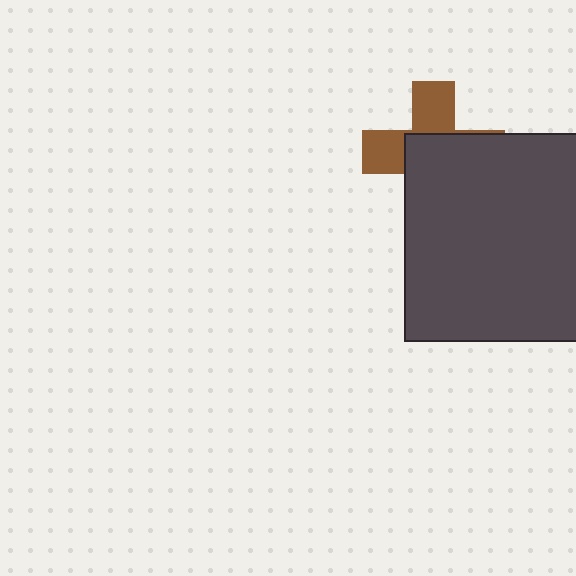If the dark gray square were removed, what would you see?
You would see the complete brown cross.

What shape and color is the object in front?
The object in front is a dark gray square.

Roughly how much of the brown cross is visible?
A small part of it is visible (roughly 41%).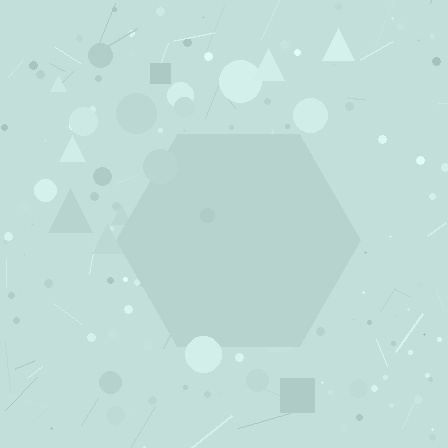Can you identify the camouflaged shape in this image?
The camouflaged shape is a hexagon.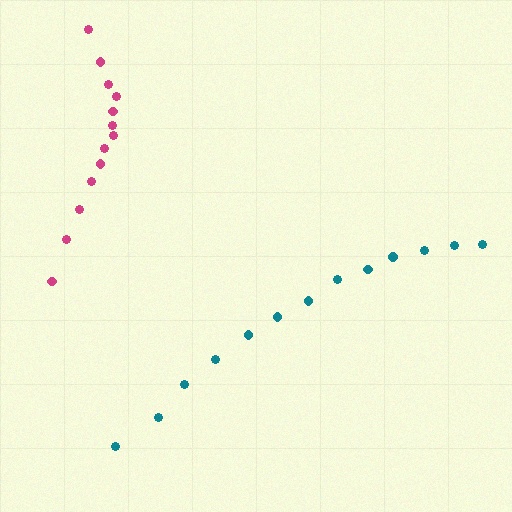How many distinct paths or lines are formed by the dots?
There are 2 distinct paths.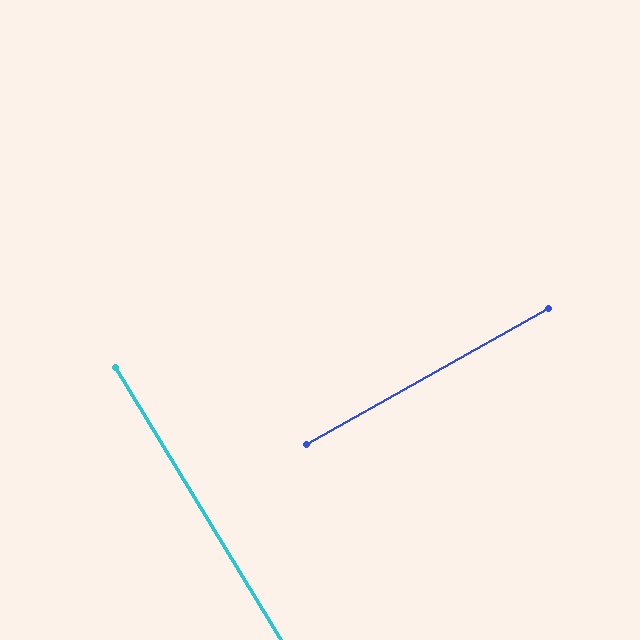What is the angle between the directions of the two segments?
Approximately 88 degrees.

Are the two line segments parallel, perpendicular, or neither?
Perpendicular — they meet at approximately 88°.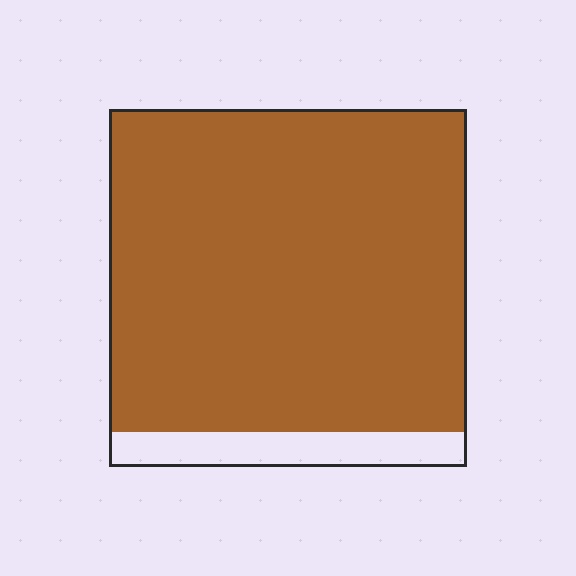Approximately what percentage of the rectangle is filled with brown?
Approximately 90%.